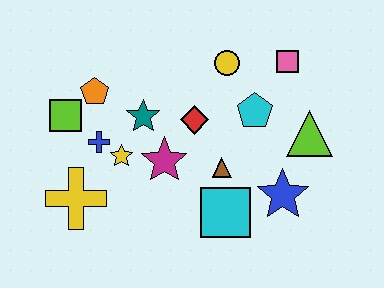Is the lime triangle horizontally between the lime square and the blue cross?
No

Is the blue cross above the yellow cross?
Yes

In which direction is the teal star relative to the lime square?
The teal star is to the right of the lime square.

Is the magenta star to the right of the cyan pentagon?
No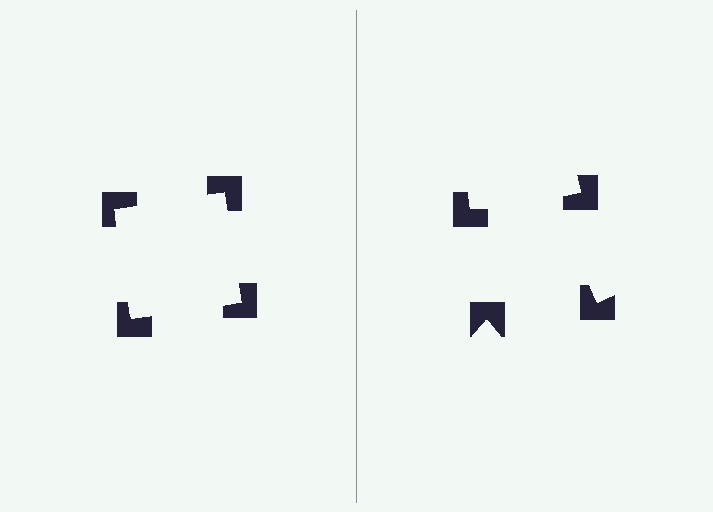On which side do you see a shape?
An illusory square appears on the left side. On the right side the wedge cuts are rotated, so no coherent shape forms.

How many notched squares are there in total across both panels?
8 — 4 on each side.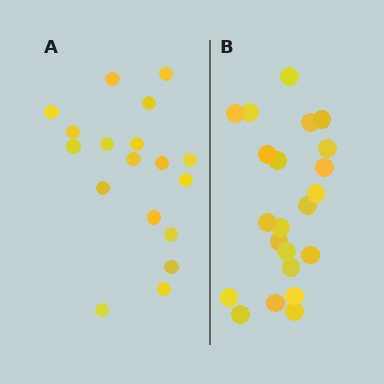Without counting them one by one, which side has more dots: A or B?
Region B (the right region) has more dots.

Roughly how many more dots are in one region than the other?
Region B has about 4 more dots than region A.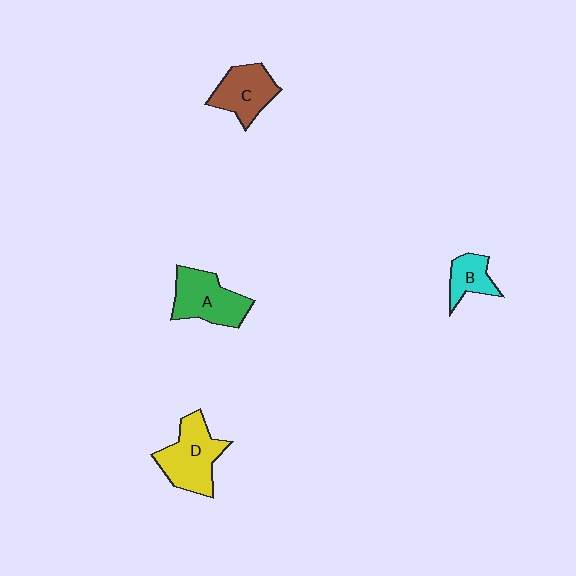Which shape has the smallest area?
Shape B (cyan).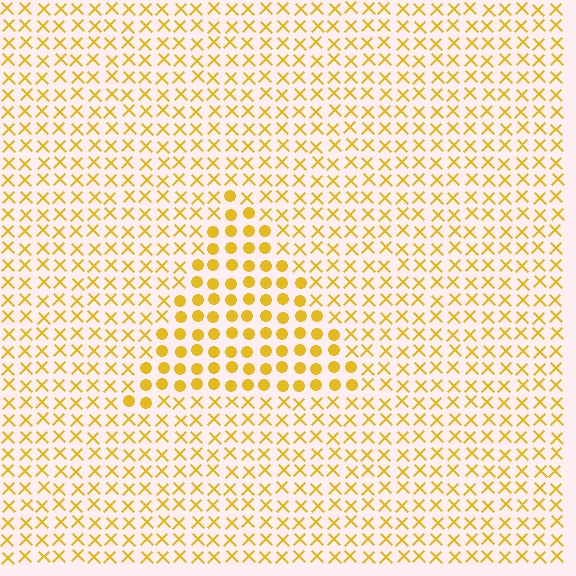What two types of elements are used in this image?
The image uses circles inside the triangle region and X marks outside it.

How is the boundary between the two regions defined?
The boundary is defined by a change in element shape: circles inside vs. X marks outside. All elements share the same color and spacing.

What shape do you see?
I see a triangle.